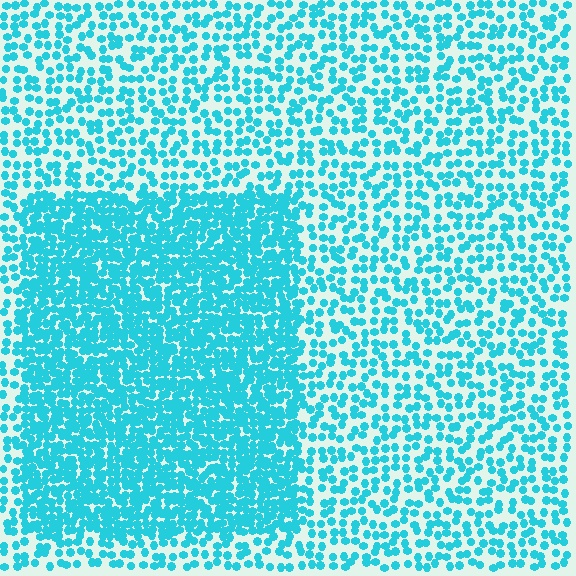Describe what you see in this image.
The image contains small cyan elements arranged at two different densities. A rectangle-shaped region is visible where the elements are more densely packed than the surrounding area.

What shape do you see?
I see a rectangle.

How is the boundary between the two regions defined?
The boundary is defined by a change in element density (approximately 2.2x ratio). All elements are the same color, size, and shape.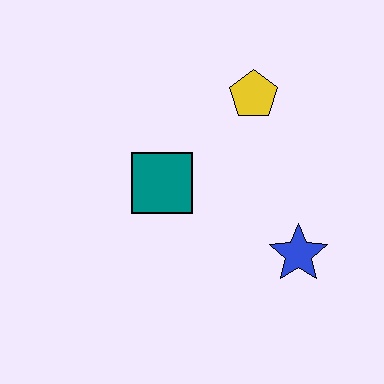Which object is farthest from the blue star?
The yellow pentagon is farthest from the blue star.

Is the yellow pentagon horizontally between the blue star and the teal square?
Yes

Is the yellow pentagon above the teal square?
Yes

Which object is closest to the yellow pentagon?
The teal square is closest to the yellow pentagon.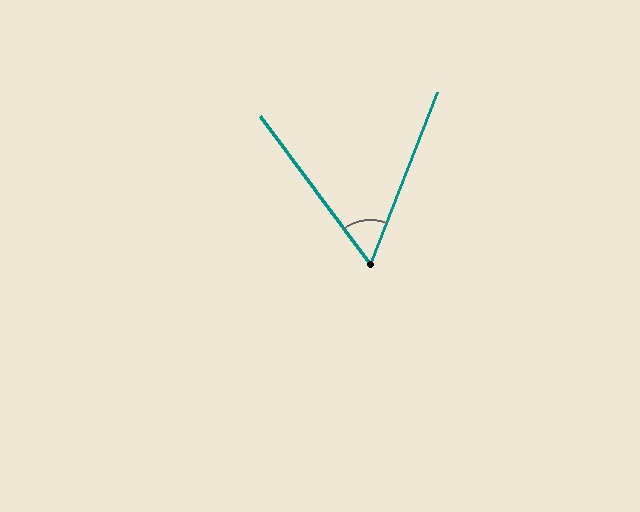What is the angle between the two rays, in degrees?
Approximately 58 degrees.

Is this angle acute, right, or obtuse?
It is acute.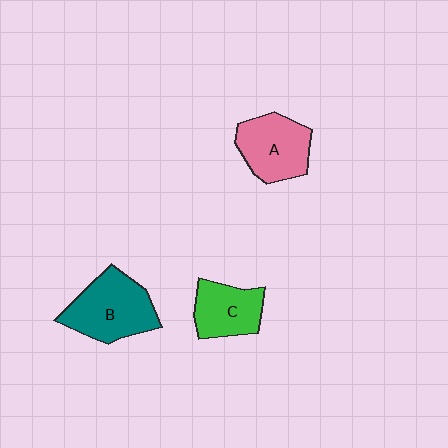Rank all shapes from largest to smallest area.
From largest to smallest: B (teal), A (pink), C (green).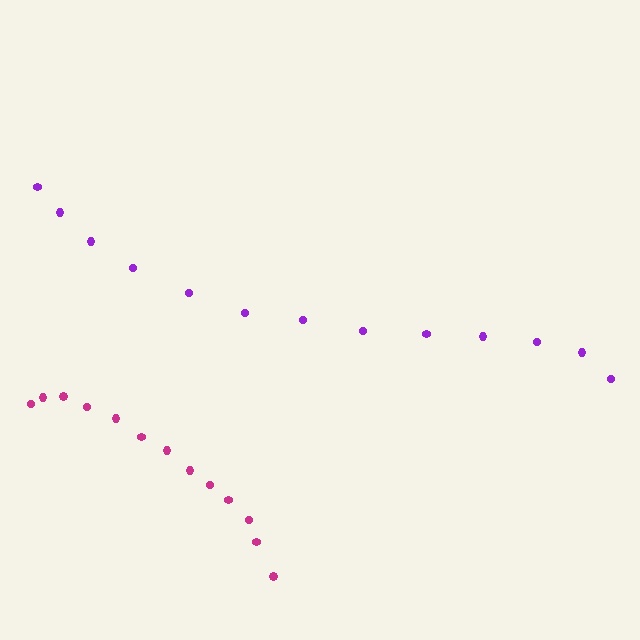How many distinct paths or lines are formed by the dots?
There are 2 distinct paths.